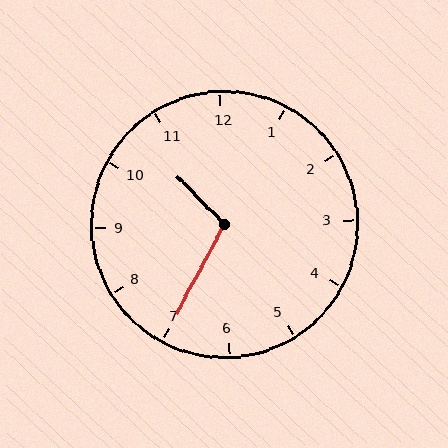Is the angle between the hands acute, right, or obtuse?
It is obtuse.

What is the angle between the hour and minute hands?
Approximately 108 degrees.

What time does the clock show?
10:35.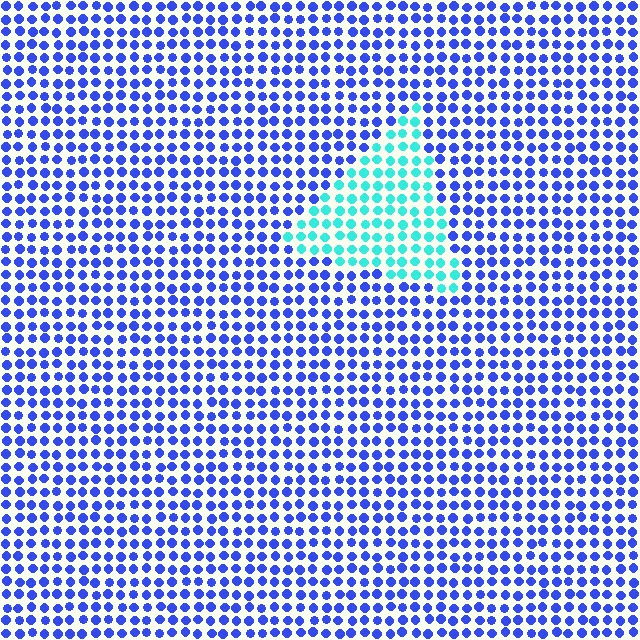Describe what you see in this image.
The image is filled with small blue elements in a uniform arrangement. A triangle-shaped region is visible where the elements are tinted to a slightly different hue, forming a subtle color boundary.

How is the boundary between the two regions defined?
The boundary is defined purely by a slight shift in hue (about 58 degrees). Spacing, size, and orientation are identical on both sides.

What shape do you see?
I see a triangle.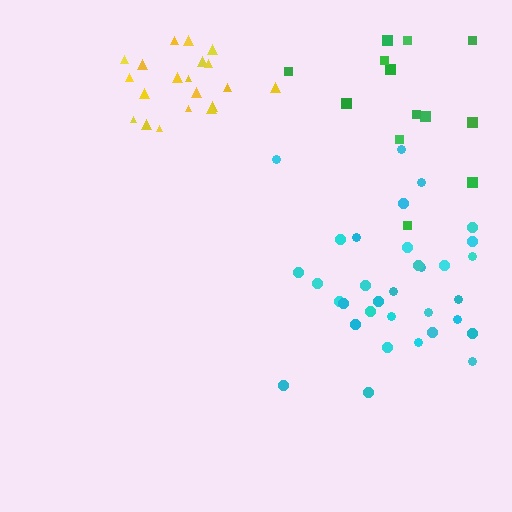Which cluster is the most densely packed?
Yellow.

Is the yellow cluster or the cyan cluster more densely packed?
Yellow.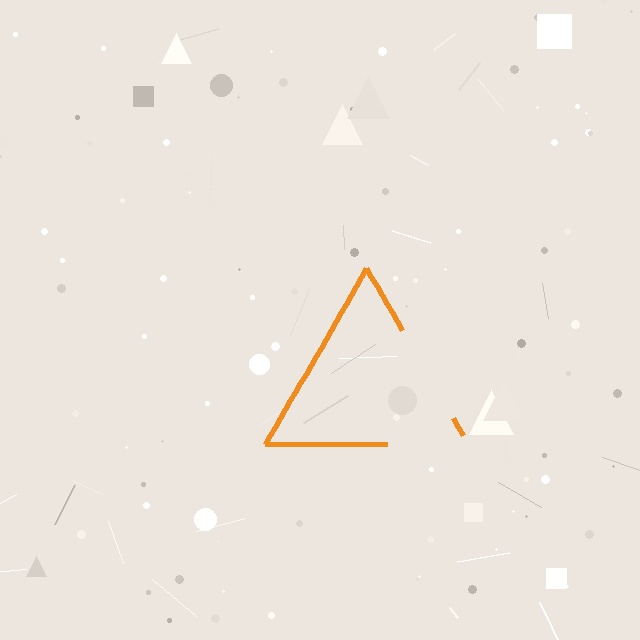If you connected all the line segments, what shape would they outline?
They would outline a triangle.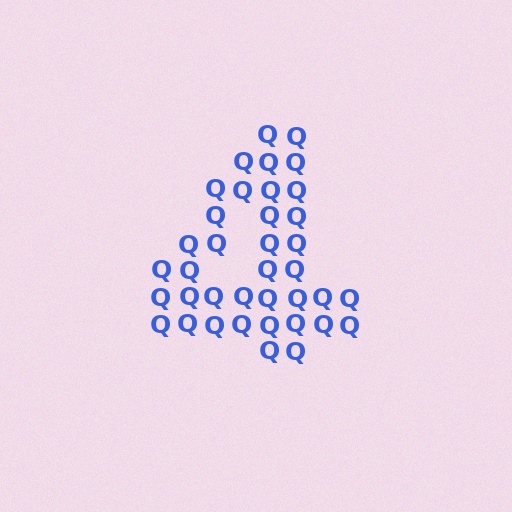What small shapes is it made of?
It is made of small letter Q's.